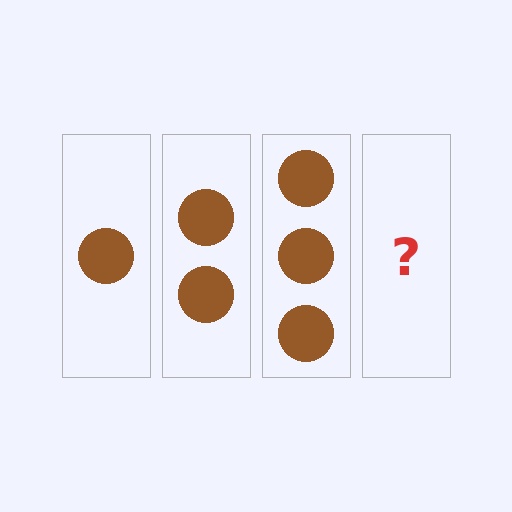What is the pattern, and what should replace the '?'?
The pattern is that each step adds one more circle. The '?' should be 4 circles.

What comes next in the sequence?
The next element should be 4 circles.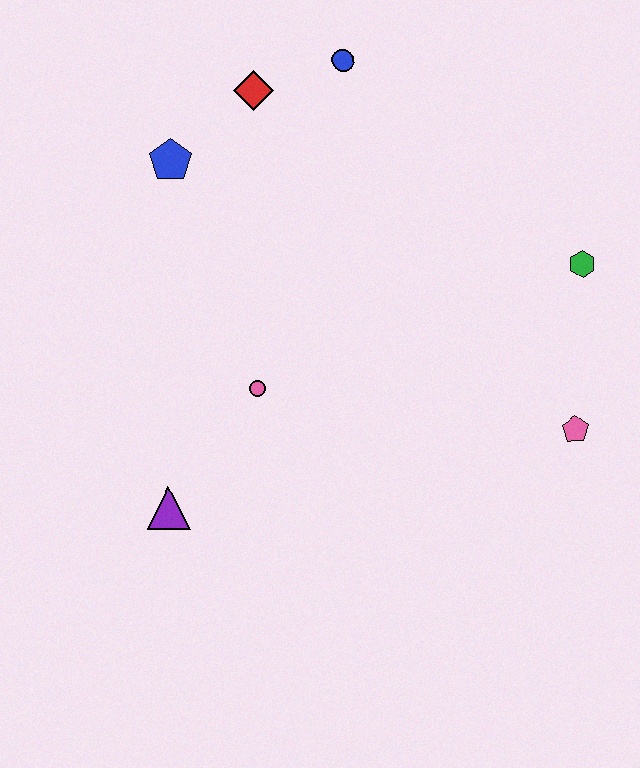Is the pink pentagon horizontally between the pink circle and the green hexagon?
Yes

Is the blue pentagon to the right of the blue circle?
No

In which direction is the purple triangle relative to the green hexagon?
The purple triangle is to the left of the green hexagon.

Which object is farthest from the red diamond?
The pink pentagon is farthest from the red diamond.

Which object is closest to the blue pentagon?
The red diamond is closest to the blue pentagon.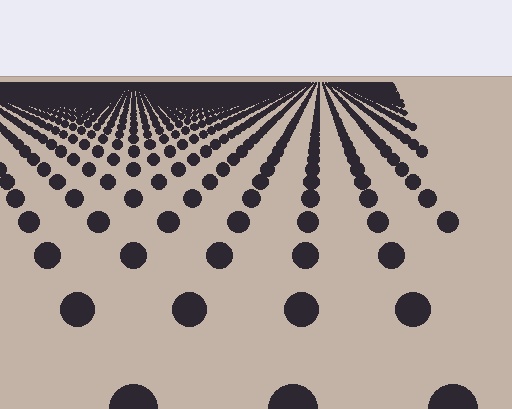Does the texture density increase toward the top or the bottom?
Density increases toward the top.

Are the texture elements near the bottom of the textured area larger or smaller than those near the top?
Larger. Near the bottom, elements are closer to the viewer and appear at a bigger on-screen size.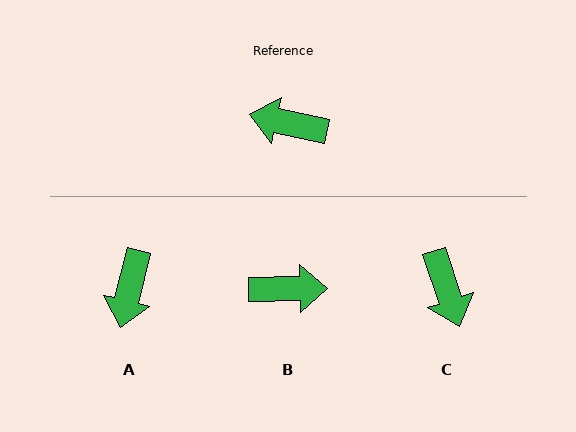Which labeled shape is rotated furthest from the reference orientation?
B, about 167 degrees away.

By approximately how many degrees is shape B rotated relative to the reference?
Approximately 167 degrees clockwise.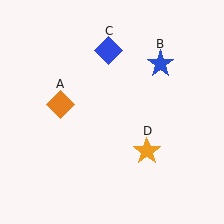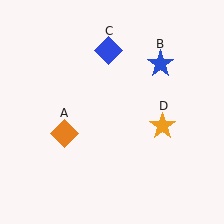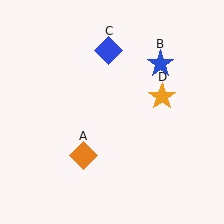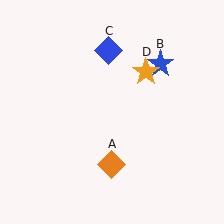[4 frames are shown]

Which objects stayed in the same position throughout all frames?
Blue star (object B) and blue diamond (object C) remained stationary.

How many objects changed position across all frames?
2 objects changed position: orange diamond (object A), orange star (object D).